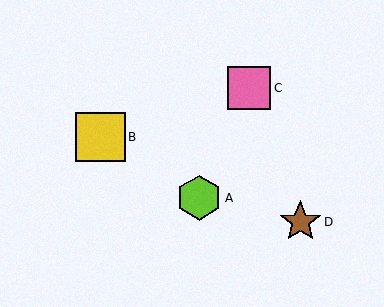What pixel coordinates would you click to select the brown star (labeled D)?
Click at (300, 222) to select the brown star D.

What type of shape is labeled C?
Shape C is a pink square.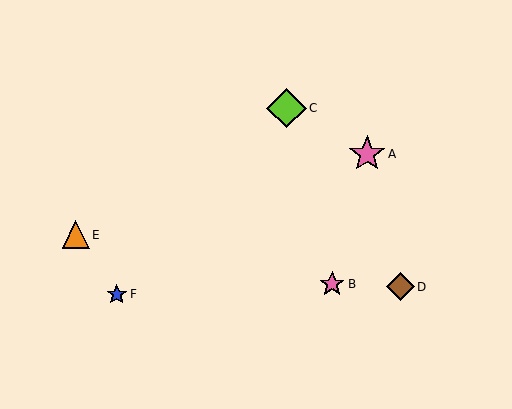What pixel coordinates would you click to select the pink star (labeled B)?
Click at (332, 284) to select the pink star B.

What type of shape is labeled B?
Shape B is a pink star.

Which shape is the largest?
The lime diamond (labeled C) is the largest.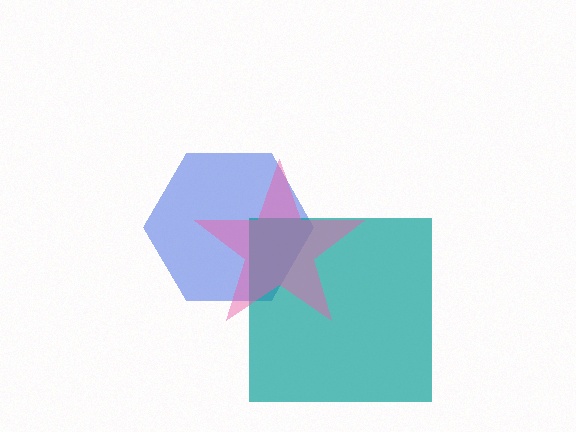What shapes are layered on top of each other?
The layered shapes are: a blue hexagon, a teal square, a pink star.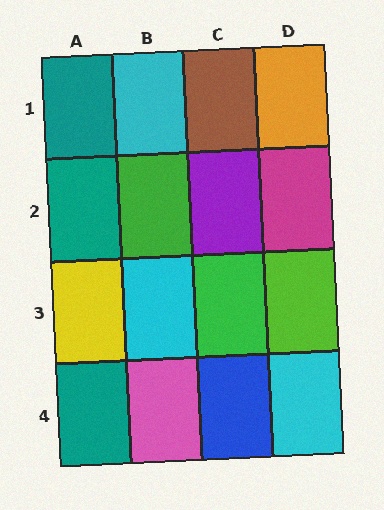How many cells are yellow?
1 cell is yellow.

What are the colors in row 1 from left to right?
Teal, cyan, brown, orange.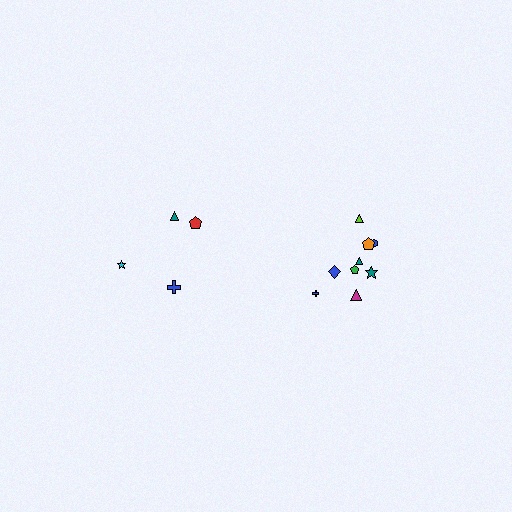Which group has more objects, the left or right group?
The right group.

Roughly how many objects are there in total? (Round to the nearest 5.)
Roughly 15 objects in total.